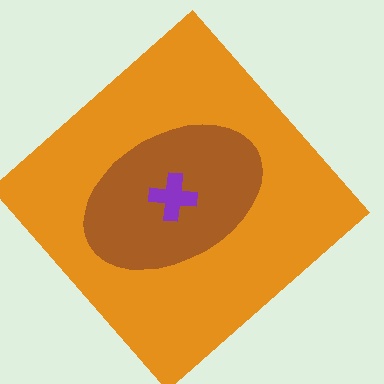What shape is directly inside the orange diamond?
The brown ellipse.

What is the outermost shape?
The orange diamond.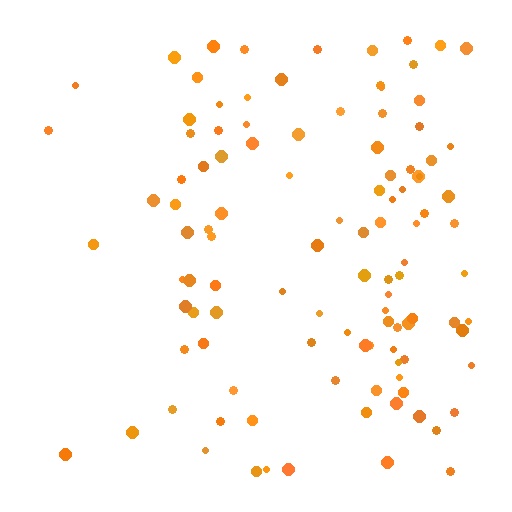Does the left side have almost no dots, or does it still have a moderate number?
Still a moderate number, just noticeably fewer than the right.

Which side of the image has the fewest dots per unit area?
The left.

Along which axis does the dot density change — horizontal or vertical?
Horizontal.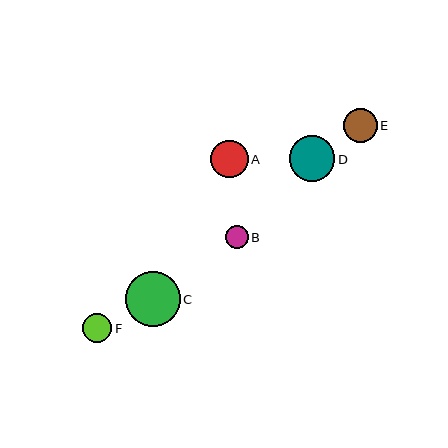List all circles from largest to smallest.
From largest to smallest: C, D, A, E, F, B.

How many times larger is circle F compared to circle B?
Circle F is approximately 1.3 times the size of circle B.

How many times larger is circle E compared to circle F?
Circle E is approximately 1.1 times the size of circle F.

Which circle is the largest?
Circle C is the largest with a size of approximately 54 pixels.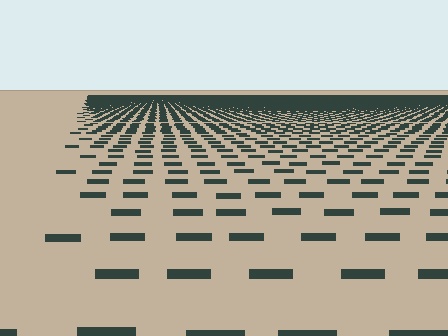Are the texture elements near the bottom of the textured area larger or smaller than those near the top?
Larger. Near the bottom, elements are closer to the viewer and appear at a bigger on-screen size.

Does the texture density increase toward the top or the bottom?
Density increases toward the top.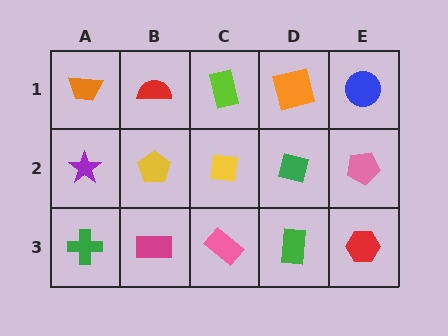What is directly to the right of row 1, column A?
A red semicircle.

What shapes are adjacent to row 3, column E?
A pink pentagon (row 2, column E), a green rectangle (row 3, column D).